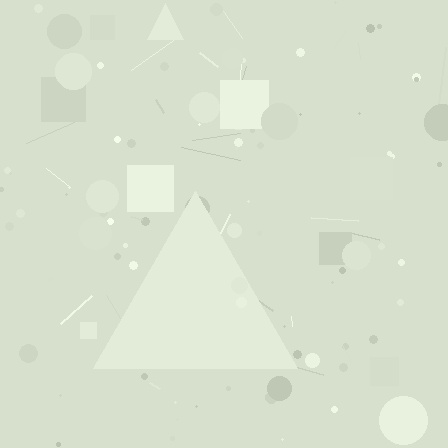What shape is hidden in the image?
A triangle is hidden in the image.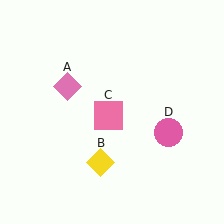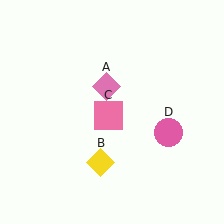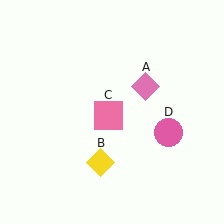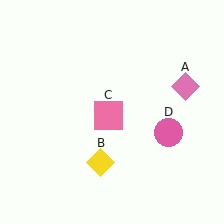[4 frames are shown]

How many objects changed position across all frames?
1 object changed position: pink diamond (object A).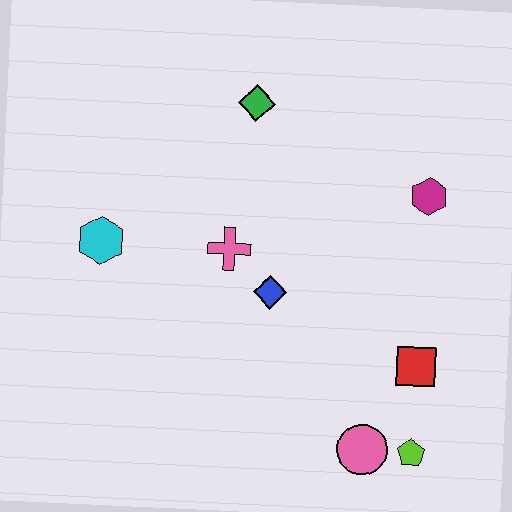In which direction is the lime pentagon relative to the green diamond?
The lime pentagon is below the green diamond.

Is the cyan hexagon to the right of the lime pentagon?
No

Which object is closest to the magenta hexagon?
The red square is closest to the magenta hexagon.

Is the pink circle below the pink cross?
Yes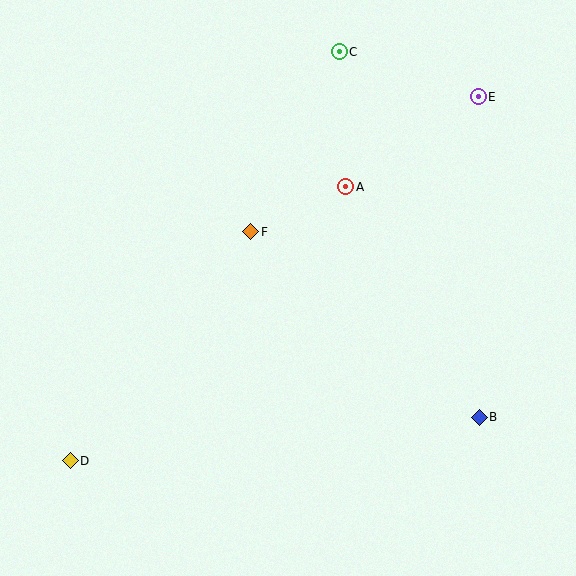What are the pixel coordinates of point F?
Point F is at (251, 232).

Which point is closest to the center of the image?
Point F at (251, 232) is closest to the center.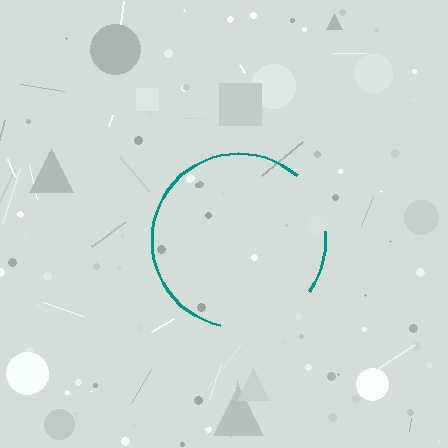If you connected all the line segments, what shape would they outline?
They would outline a circle.